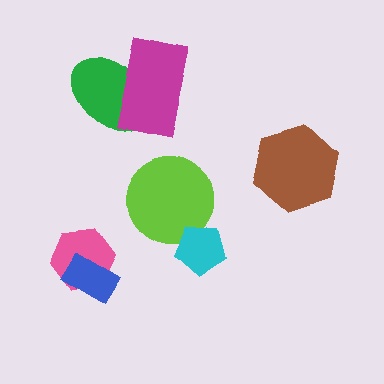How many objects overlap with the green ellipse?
1 object overlaps with the green ellipse.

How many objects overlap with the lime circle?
1 object overlaps with the lime circle.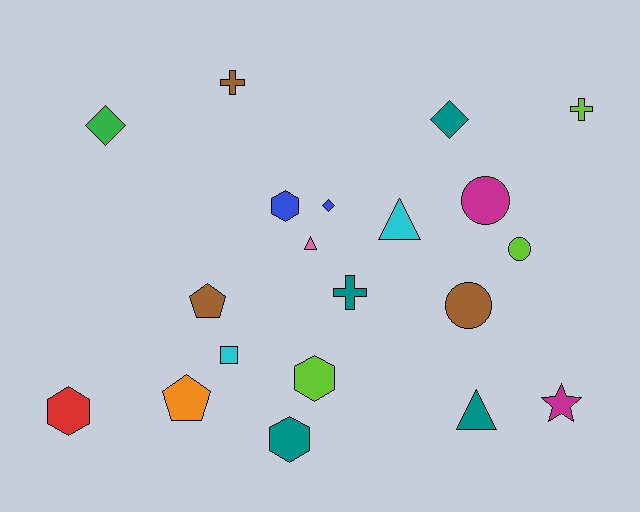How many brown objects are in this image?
There are 3 brown objects.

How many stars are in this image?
There is 1 star.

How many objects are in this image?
There are 20 objects.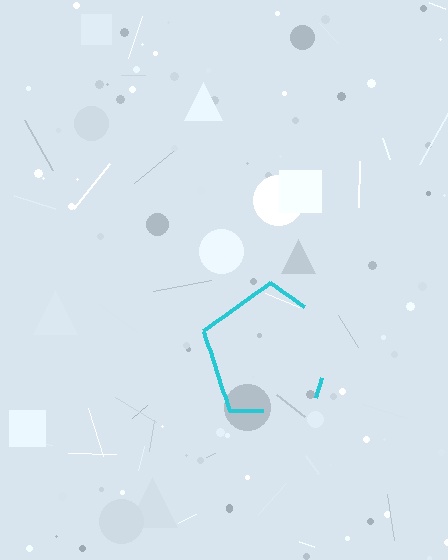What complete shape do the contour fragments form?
The contour fragments form a pentagon.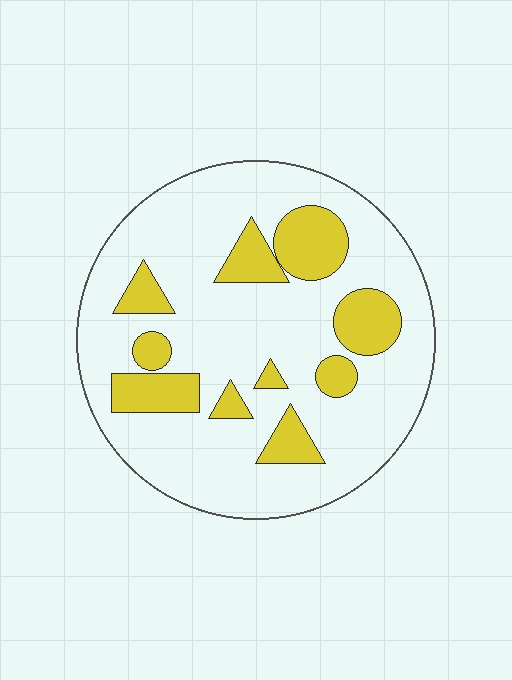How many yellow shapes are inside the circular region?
10.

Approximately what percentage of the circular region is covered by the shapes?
Approximately 20%.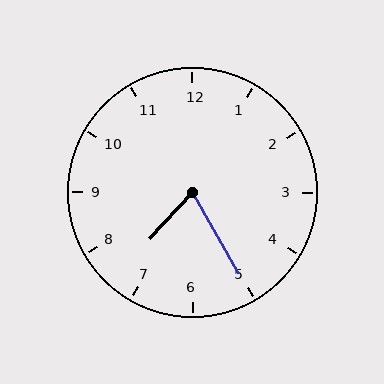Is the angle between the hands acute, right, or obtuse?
It is acute.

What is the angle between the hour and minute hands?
Approximately 72 degrees.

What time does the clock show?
7:25.